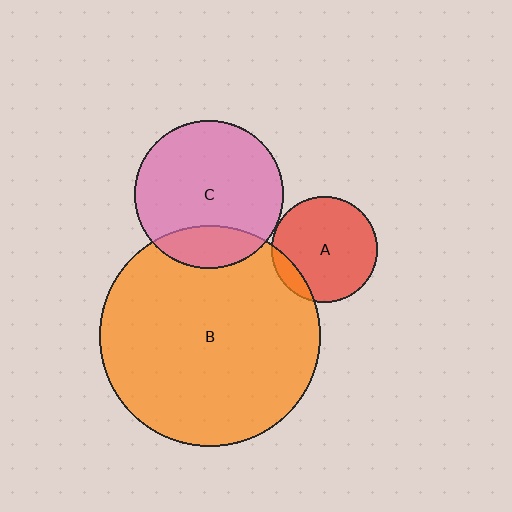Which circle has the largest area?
Circle B (orange).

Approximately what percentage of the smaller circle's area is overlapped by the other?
Approximately 10%.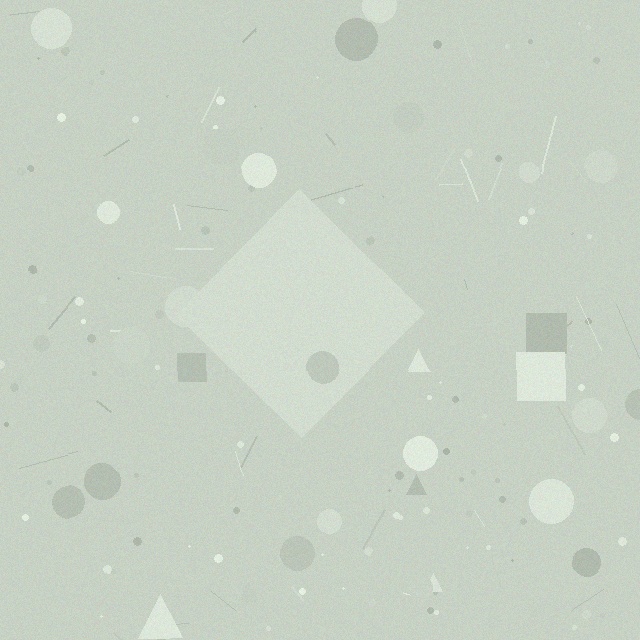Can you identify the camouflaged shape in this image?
The camouflaged shape is a diamond.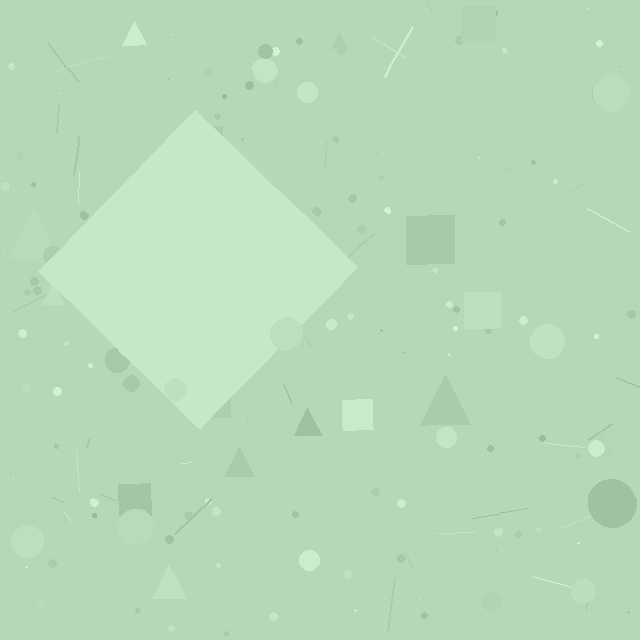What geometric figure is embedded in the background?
A diamond is embedded in the background.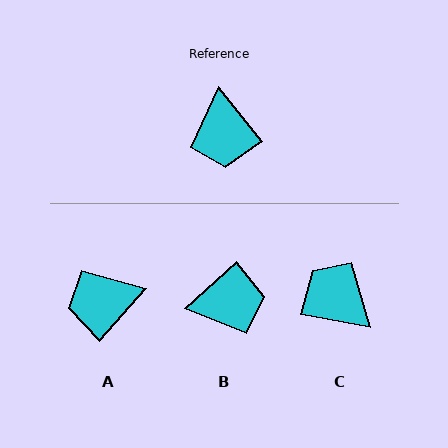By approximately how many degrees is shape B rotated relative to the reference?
Approximately 93 degrees counter-clockwise.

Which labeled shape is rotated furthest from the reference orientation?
C, about 139 degrees away.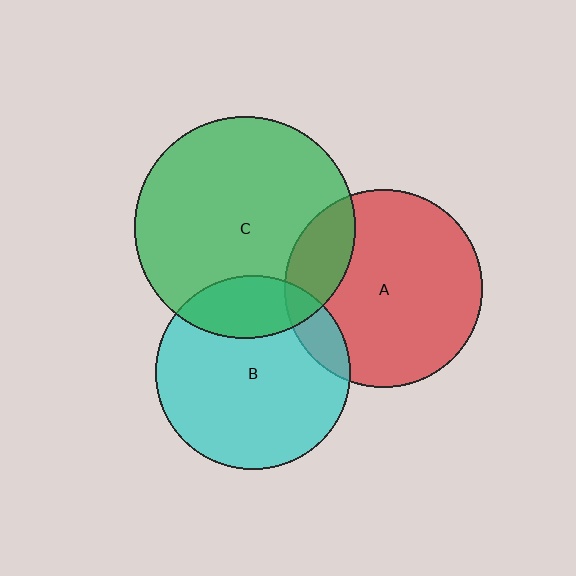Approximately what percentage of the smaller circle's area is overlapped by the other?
Approximately 20%.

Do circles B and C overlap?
Yes.